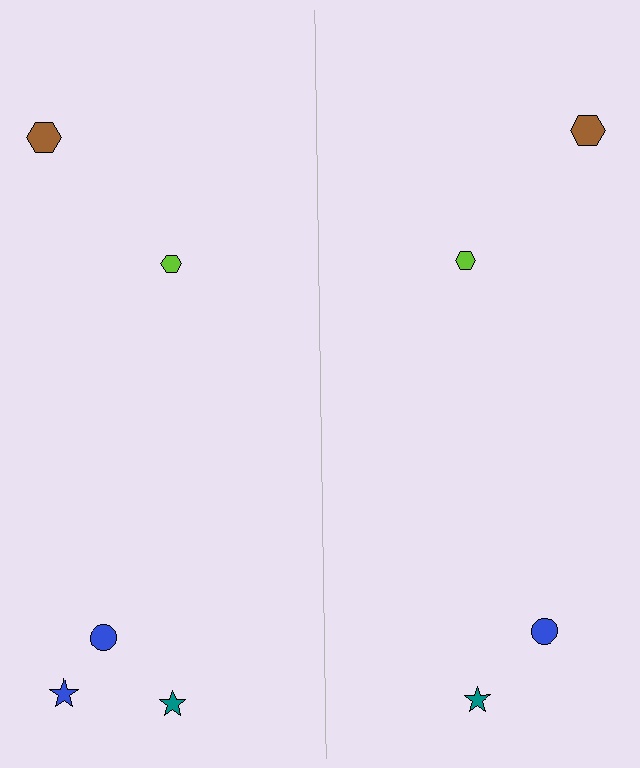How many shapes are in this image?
There are 9 shapes in this image.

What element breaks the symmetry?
A blue star is missing from the right side.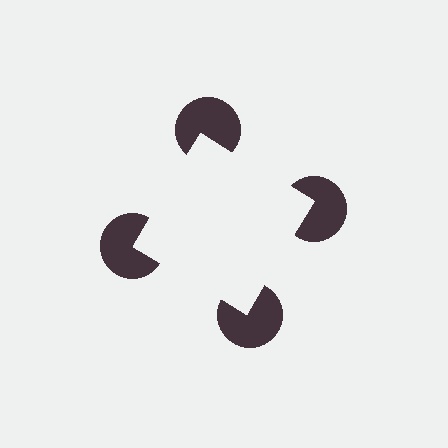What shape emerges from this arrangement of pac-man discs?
An illusory square — its edges are inferred from the aligned wedge cuts in the pac-man discs, not physically drawn.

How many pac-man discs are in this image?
There are 4 — one at each vertex of the illusory square.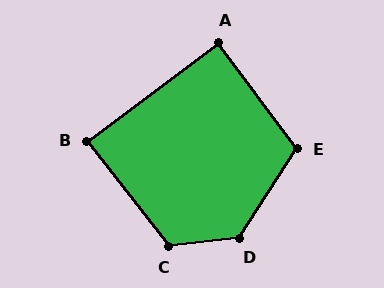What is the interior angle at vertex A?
Approximately 89 degrees (approximately right).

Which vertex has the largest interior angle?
D, at approximately 130 degrees.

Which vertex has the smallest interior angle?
B, at approximately 89 degrees.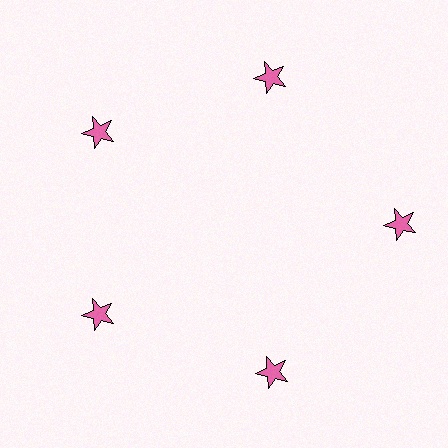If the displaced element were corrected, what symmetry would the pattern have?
It would have 5-fold rotational symmetry — the pattern would map onto itself every 72 degrees.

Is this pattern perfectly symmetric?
No. The 5 pink stars are arranged in a ring, but one element near the 3 o'clock position is pushed outward from the center, breaking the 5-fold rotational symmetry.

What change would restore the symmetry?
The symmetry would be restored by moving it inward, back onto the ring so that all 5 stars sit at equal angles and equal distance from the center.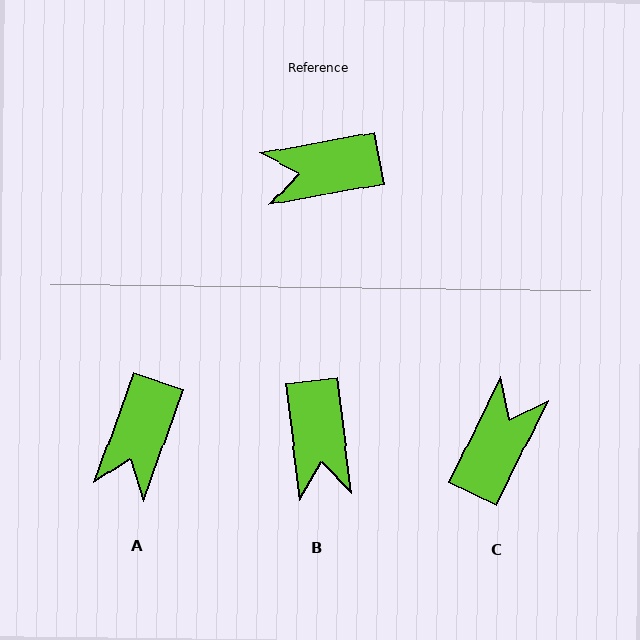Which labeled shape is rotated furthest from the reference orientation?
C, about 126 degrees away.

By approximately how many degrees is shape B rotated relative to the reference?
Approximately 87 degrees counter-clockwise.